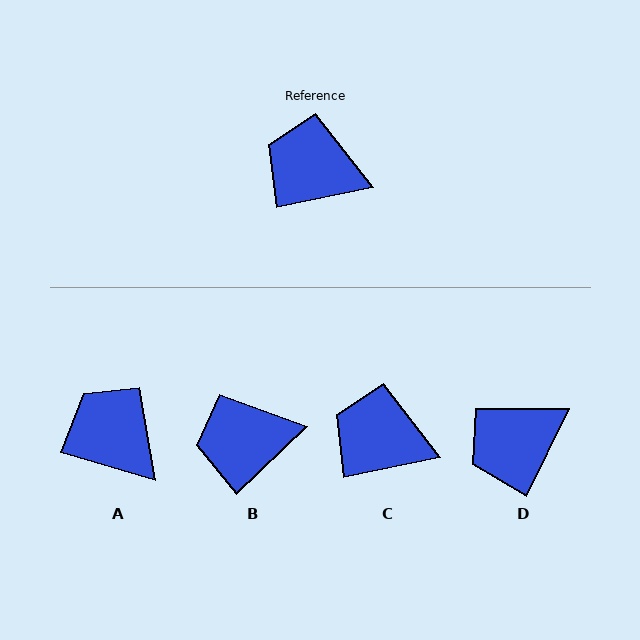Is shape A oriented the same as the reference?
No, it is off by about 28 degrees.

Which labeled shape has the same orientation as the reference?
C.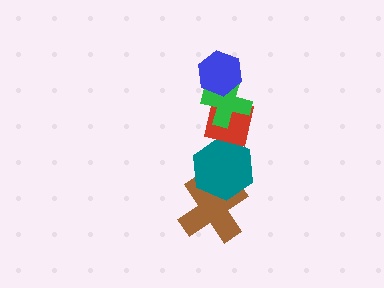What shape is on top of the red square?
The green cross is on top of the red square.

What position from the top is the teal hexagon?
The teal hexagon is 4th from the top.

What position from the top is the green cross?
The green cross is 2nd from the top.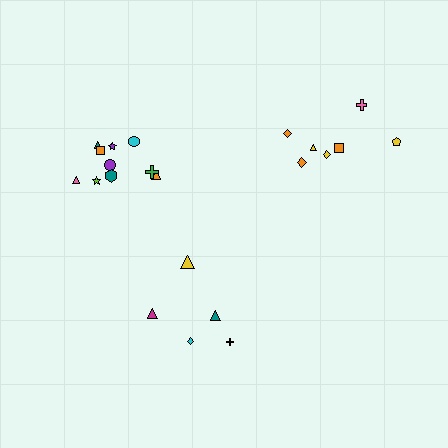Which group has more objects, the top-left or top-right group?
The top-left group.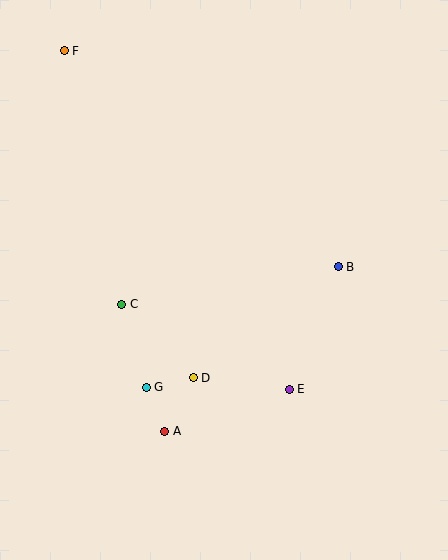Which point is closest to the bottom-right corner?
Point E is closest to the bottom-right corner.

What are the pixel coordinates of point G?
Point G is at (146, 387).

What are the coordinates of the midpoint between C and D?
The midpoint between C and D is at (157, 341).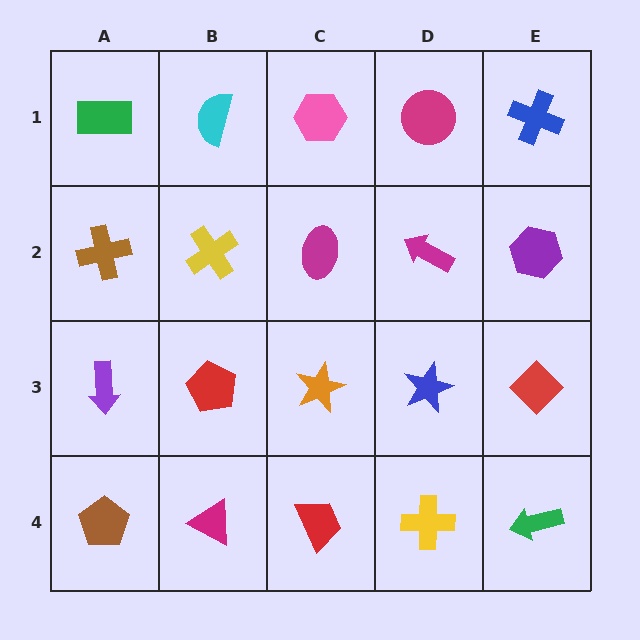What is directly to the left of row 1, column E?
A magenta circle.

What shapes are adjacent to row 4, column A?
A purple arrow (row 3, column A), a magenta triangle (row 4, column B).